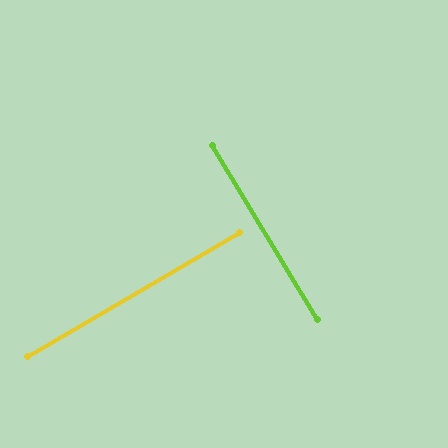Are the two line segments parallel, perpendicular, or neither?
Perpendicular — they meet at approximately 89°.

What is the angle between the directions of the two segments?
Approximately 89 degrees.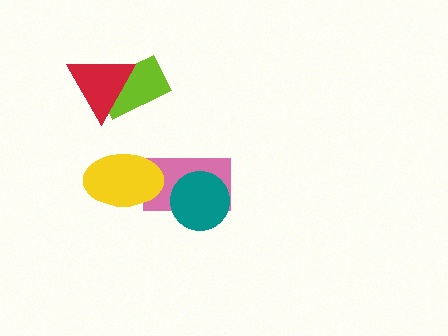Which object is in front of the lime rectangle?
The red triangle is in front of the lime rectangle.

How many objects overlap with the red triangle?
1 object overlaps with the red triangle.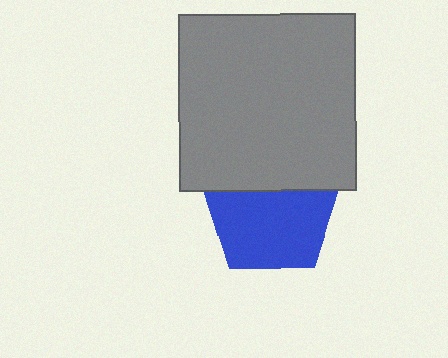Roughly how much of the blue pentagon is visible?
Most of it is visible (roughly 68%).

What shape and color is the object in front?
The object in front is a gray square.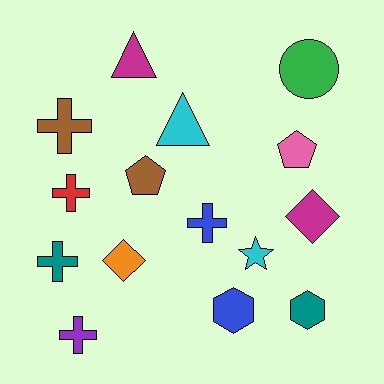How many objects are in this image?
There are 15 objects.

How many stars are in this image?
There is 1 star.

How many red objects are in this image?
There is 1 red object.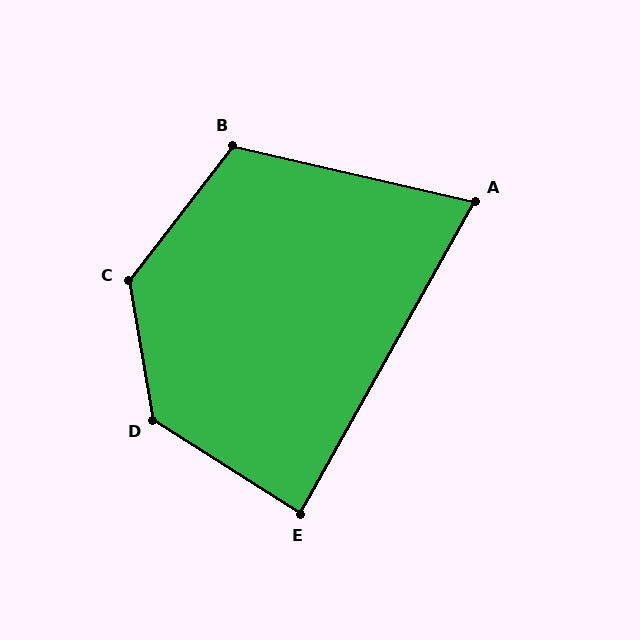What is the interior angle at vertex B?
Approximately 114 degrees (obtuse).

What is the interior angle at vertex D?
Approximately 132 degrees (obtuse).